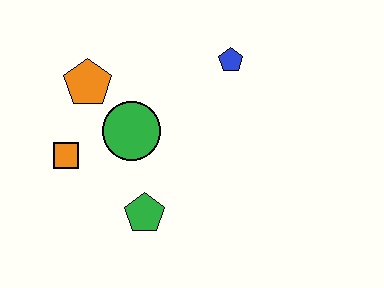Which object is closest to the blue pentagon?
The green circle is closest to the blue pentagon.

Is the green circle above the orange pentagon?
No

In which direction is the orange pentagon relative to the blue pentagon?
The orange pentagon is to the left of the blue pentagon.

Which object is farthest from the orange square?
The blue pentagon is farthest from the orange square.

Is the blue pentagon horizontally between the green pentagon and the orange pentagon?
No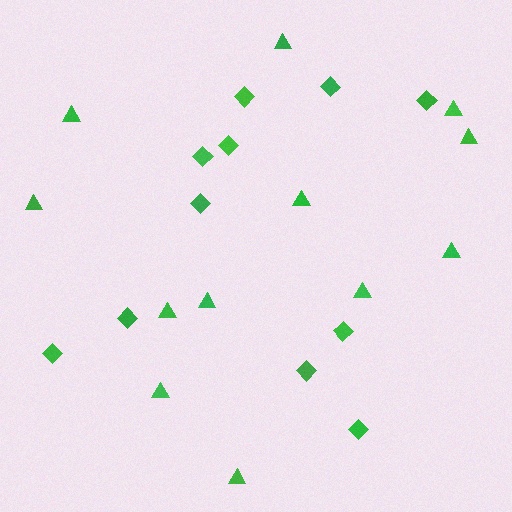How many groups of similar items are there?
There are 2 groups: one group of diamonds (11) and one group of triangles (12).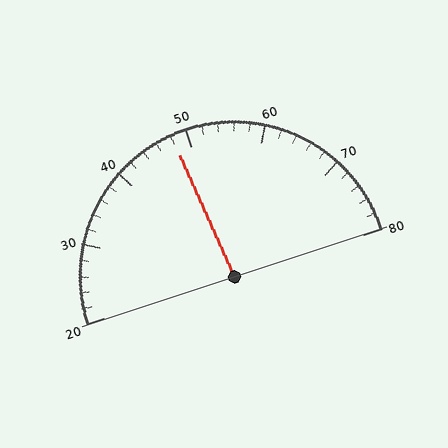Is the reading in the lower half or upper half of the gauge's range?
The reading is in the lower half of the range (20 to 80).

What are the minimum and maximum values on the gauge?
The gauge ranges from 20 to 80.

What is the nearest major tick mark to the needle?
The nearest major tick mark is 50.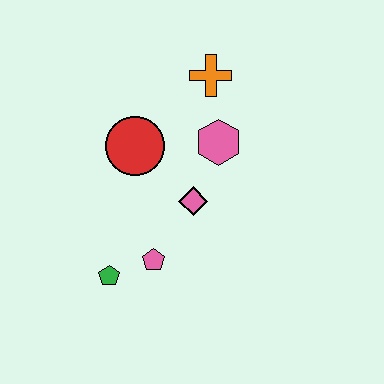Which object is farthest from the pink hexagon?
The green pentagon is farthest from the pink hexagon.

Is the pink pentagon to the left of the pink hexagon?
Yes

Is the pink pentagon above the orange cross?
No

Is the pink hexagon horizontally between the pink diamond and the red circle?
No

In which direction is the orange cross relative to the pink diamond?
The orange cross is above the pink diamond.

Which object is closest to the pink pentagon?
The green pentagon is closest to the pink pentagon.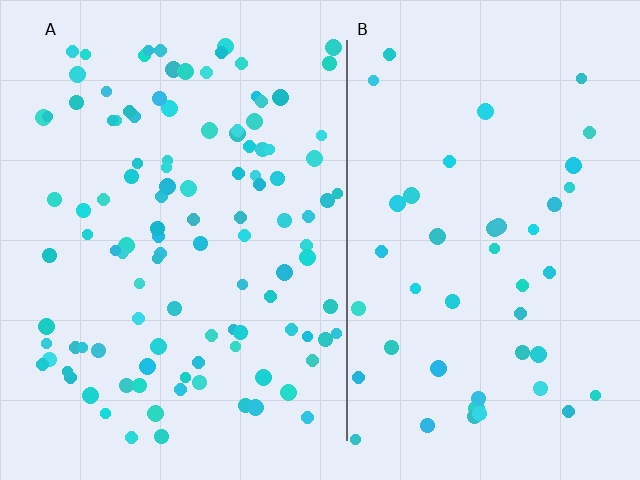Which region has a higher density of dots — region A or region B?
A (the left).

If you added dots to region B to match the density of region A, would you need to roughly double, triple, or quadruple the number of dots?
Approximately double.